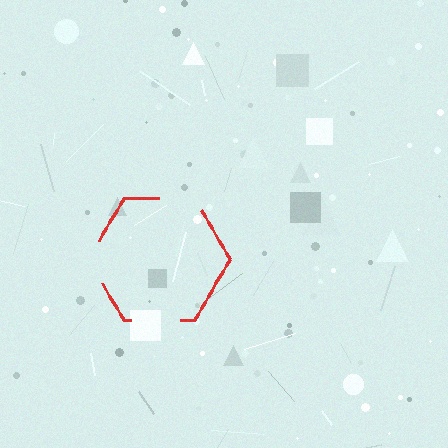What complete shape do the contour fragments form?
The contour fragments form a hexagon.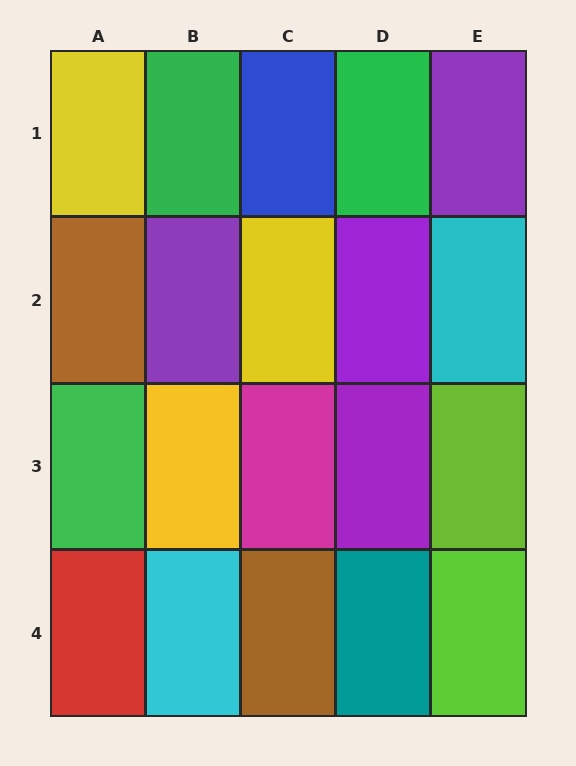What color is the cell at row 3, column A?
Green.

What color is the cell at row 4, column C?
Brown.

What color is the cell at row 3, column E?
Lime.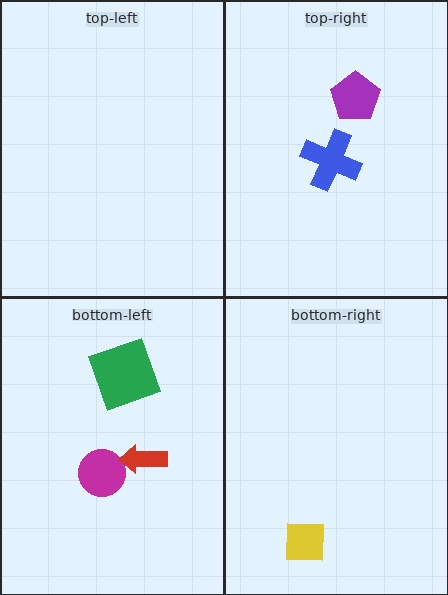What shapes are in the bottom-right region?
The yellow square.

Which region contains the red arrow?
The bottom-left region.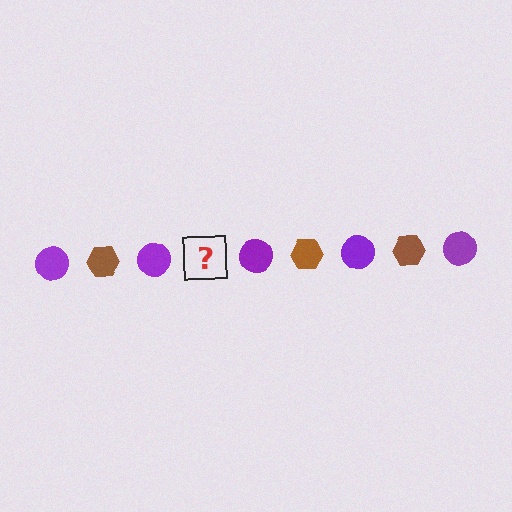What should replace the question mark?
The question mark should be replaced with a brown hexagon.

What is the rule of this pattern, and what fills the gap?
The rule is that the pattern alternates between purple circle and brown hexagon. The gap should be filled with a brown hexagon.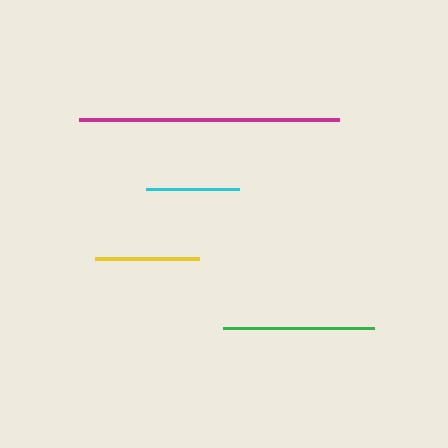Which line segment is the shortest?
The cyan line is the shortest at approximately 93 pixels.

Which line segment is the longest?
The magenta line is the longest at approximately 260 pixels.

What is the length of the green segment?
The green segment is approximately 151 pixels long.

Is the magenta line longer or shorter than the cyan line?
The magenta line is longer than the cyan line.